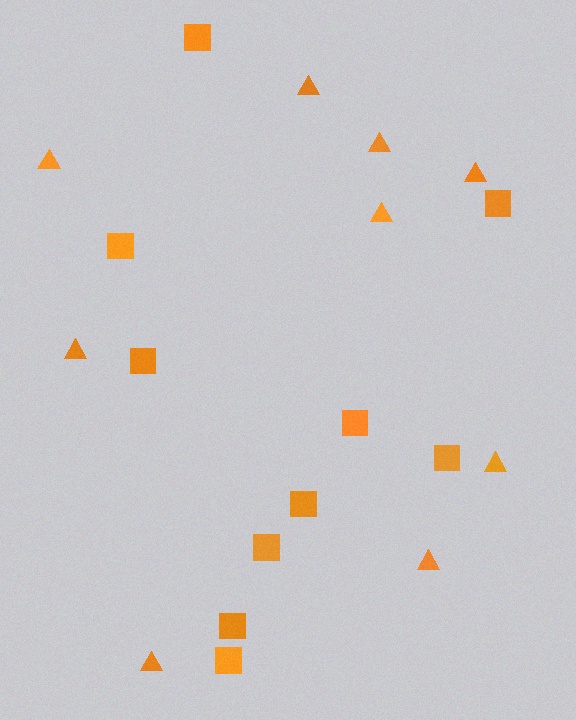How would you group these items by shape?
There are 2 groups: one group of triangles (9) and one group of squares (10).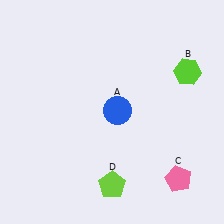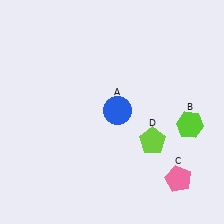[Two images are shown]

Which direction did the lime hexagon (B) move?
The lime hexagon (B) moved down.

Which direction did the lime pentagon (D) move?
The lime pentagon (D) moved up.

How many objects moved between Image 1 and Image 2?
2 objects moved between the two images.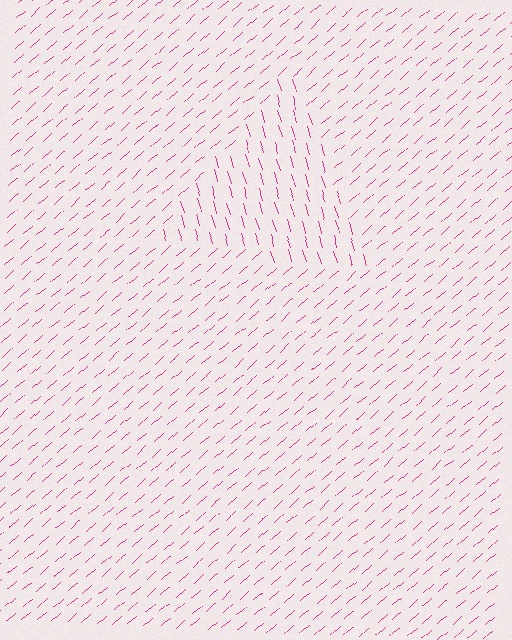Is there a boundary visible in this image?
Yes, there is a texture boundary formed by a change in line orientation.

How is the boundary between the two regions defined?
The boundary is defined purely by a change in line orientation (approximately 65 degrees difference). All lines are the same color and thickness.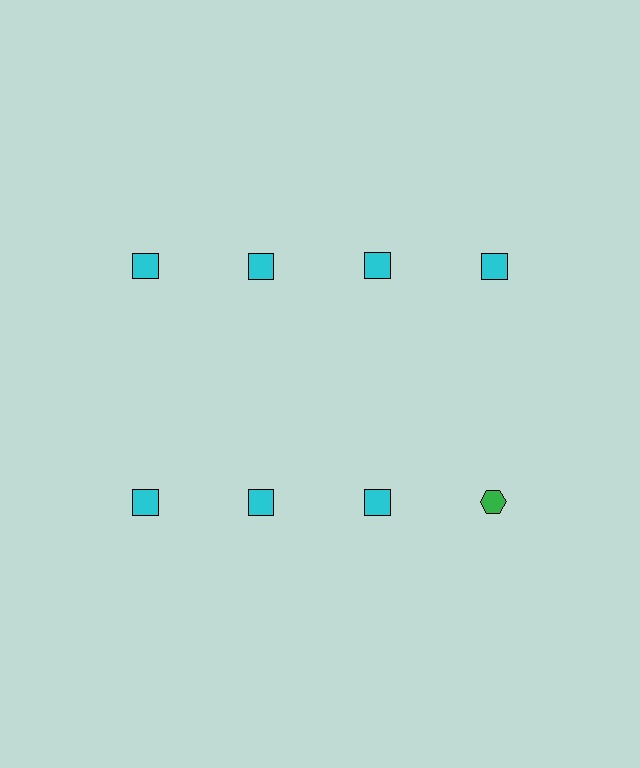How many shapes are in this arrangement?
There are 8 shapes arranged in a grid pattern.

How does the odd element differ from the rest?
It differs in both color (green instead of cyan) and shape (hexagon instead of square).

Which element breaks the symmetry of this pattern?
The green hexagon in the second row, second from right column breaks the symmetry. All other shapes are cyan squares.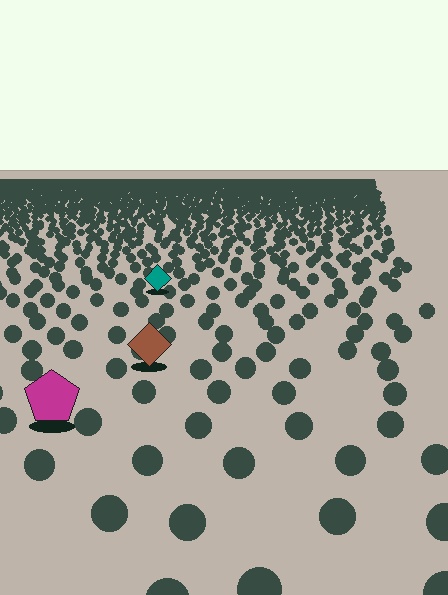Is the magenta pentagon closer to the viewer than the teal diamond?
Yes. The magenta pentagon is closer — you can tell from the texture gradient: the ground texture is coarser near it.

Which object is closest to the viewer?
The magenta pentagon is closest. The texture marks near it are larger and more spread out.